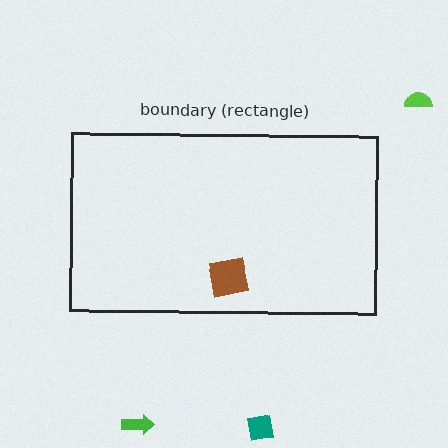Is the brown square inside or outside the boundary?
Inside.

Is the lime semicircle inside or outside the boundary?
Outside.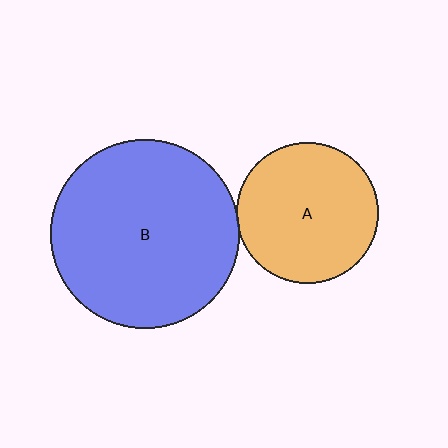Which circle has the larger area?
Circle B (blue).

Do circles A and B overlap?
Yes.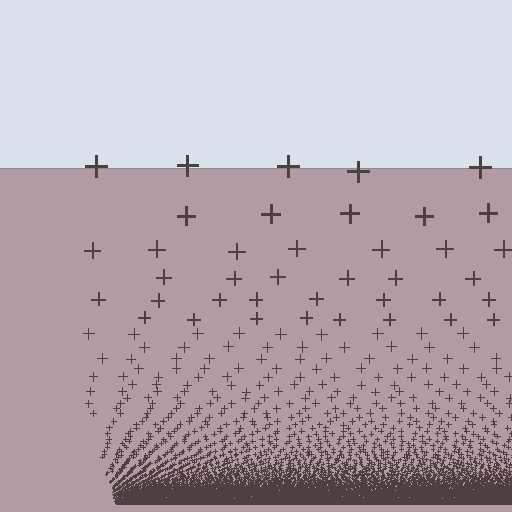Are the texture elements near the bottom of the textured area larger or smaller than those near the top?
Smaller. The gradient is inverted — elements near the bottom are smaller and denser.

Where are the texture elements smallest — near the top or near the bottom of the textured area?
Near the bottom.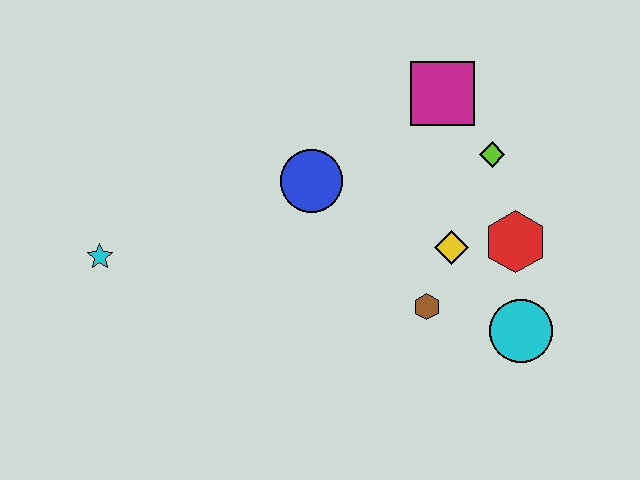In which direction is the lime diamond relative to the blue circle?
The lime diamond is to the right of the blue circle.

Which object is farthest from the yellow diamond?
The cyan star is farthest from the yellow diamond.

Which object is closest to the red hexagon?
The yellow diamond is closest to the red hexagon.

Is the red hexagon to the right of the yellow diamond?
Yes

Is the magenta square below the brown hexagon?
No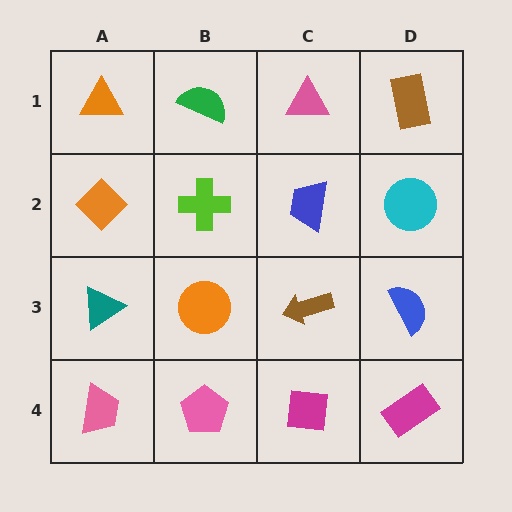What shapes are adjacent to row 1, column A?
An orange diamond (row 2, column A), a green semicircle (row 1, column B).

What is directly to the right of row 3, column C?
A blue semicircle.